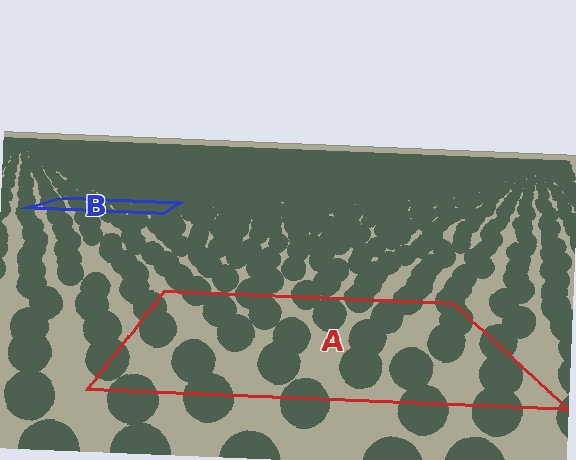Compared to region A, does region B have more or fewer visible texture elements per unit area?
Region B has more texture elements per unit area — they are packed more densely because it is farther away.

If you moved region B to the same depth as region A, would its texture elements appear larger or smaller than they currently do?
They would appear larger. At a closer depth, the same texture elements are projected at a bigger on-screen size.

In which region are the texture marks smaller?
The texture marks are smaller in region B, because it is farther away.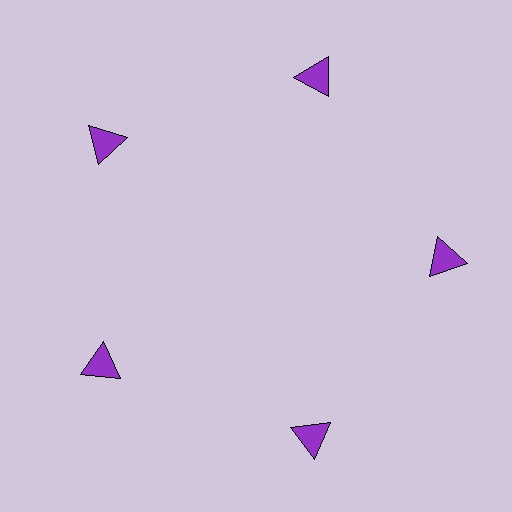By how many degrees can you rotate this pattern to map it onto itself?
The pattern maps onto itself every 72 degrees of rotation.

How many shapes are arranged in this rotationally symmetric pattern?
There are 5 shapes, arranged in 5 groups of 1.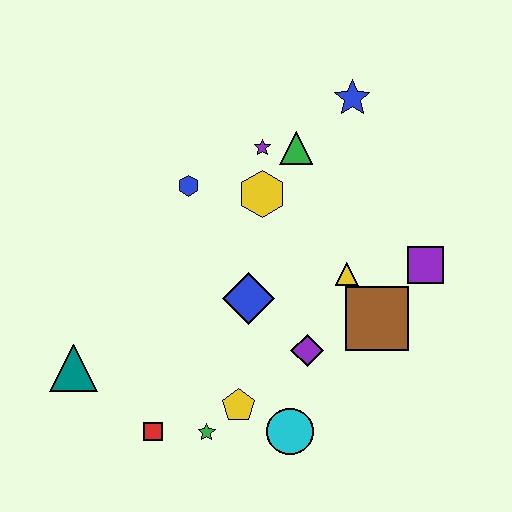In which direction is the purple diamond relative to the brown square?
The purple diamond is to the left of the brown square.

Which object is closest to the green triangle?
The purple star is closest to the green triangle.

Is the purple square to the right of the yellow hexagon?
Yes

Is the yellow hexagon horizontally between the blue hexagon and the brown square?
Yes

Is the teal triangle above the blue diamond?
No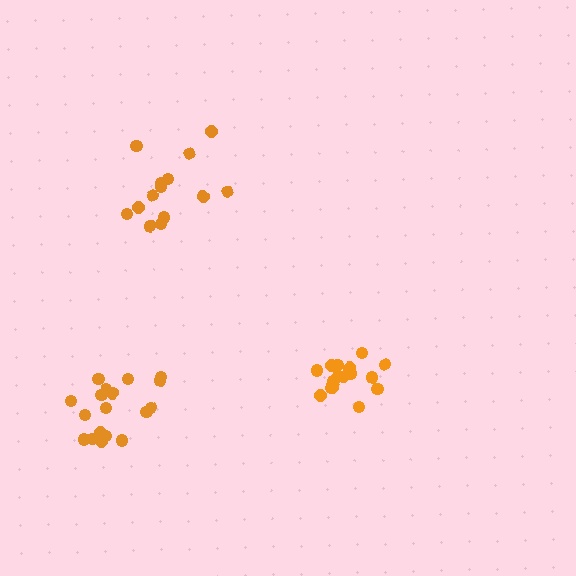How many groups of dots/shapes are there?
There are 3 groups.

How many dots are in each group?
Group 1: 16 dots, Group 2: 18 dots, Group 3: 14 dots (48 total).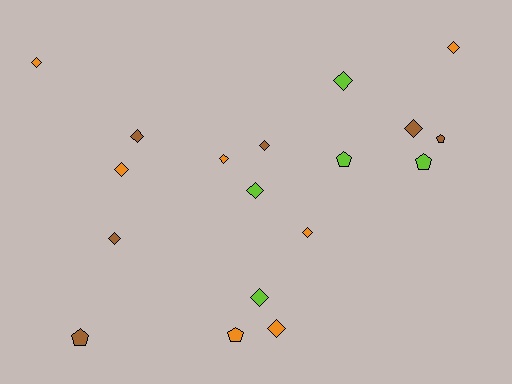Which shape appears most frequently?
Diamond, with 13 objects.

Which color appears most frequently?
Orange, with 7 objects.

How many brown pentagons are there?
There are 2 brown pentagons.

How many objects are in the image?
There are 18 objects.